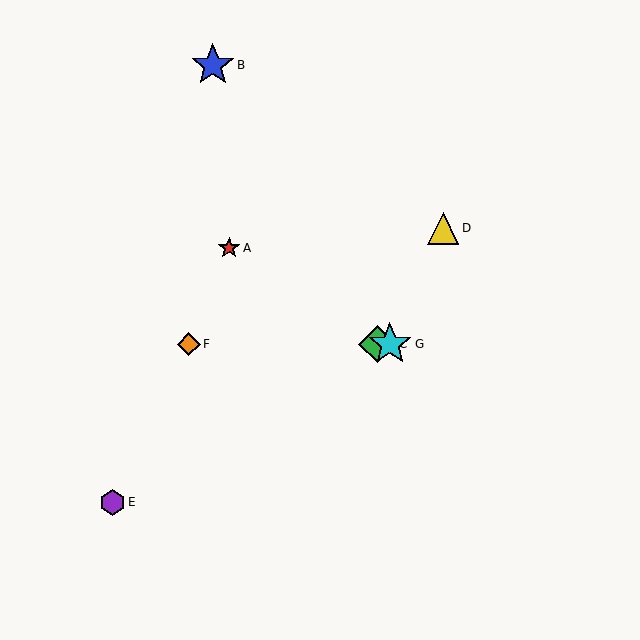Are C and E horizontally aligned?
No, C is at y≈344 and E is at y≈502.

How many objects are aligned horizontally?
3 objects (C, F, G) are aligned horizontally.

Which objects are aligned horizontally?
Objects C, F, G are aligned horizontally.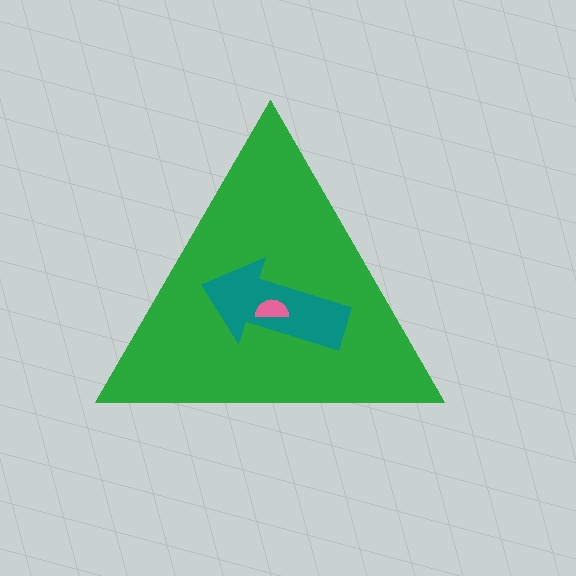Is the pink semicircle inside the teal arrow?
Yes.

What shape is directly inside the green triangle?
The teal arrow.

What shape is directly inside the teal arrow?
The pink semicircle.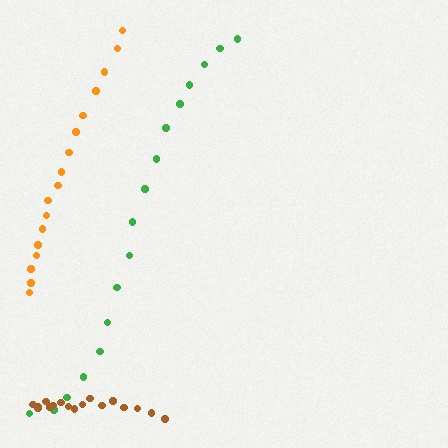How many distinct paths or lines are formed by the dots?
There are 3 distinct paths.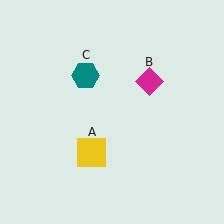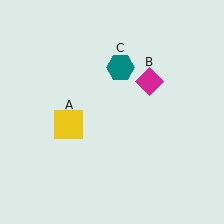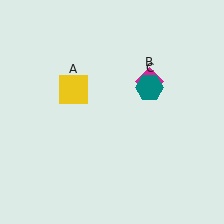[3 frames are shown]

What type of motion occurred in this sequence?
The yellow square (object A), teal hexagon (object C) rotated clockwise around the center of the scene.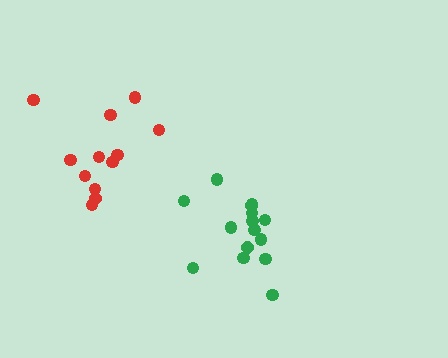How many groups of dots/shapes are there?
There are 2 groups.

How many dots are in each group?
Group 1: 15 dots, Group 2: 12 dots (27 total).